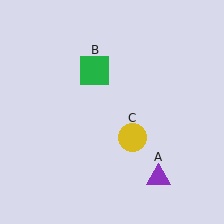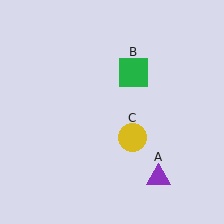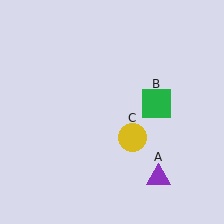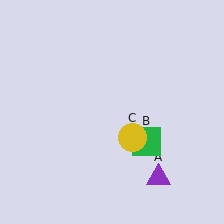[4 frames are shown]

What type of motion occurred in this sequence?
The green square (object B) rotated clockwise around the center of the scene.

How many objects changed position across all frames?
1 object changed position: green square (object B).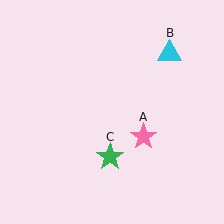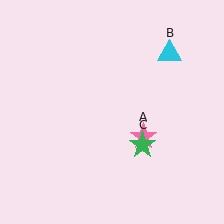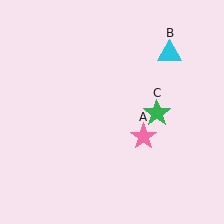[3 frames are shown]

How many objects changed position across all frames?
1 object changed position: green star (object C).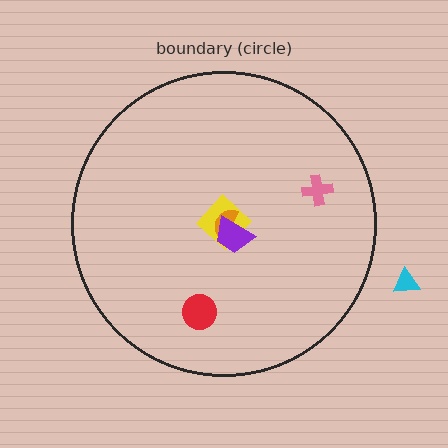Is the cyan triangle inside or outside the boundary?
Outside.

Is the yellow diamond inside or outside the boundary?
Inside.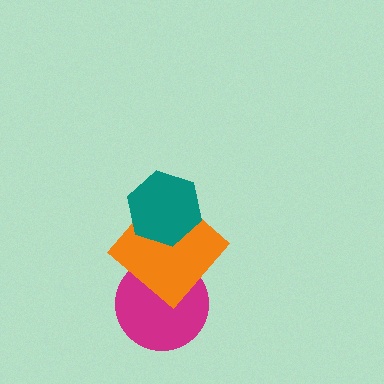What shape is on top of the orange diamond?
The teal hexagon is on top of the orange diamond.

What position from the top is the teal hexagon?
The teal hexagon is 1st from the top.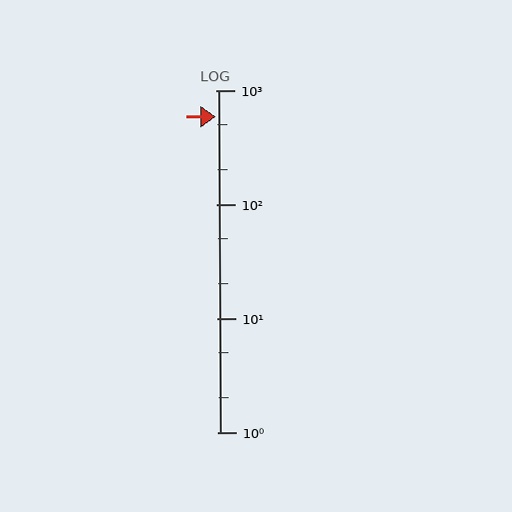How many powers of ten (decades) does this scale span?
The scale spans 3 decades, from 1 to 1000.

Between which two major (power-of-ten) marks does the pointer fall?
The pointer is between 100 and 1000.